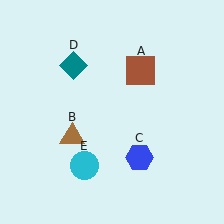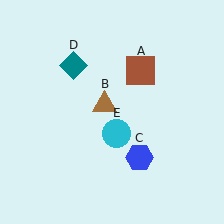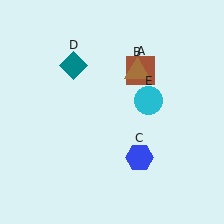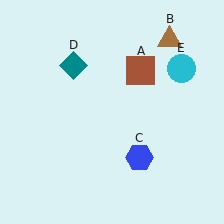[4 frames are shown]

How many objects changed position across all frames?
2 objects changed position: brown triangle (object B), cyan circle (object E).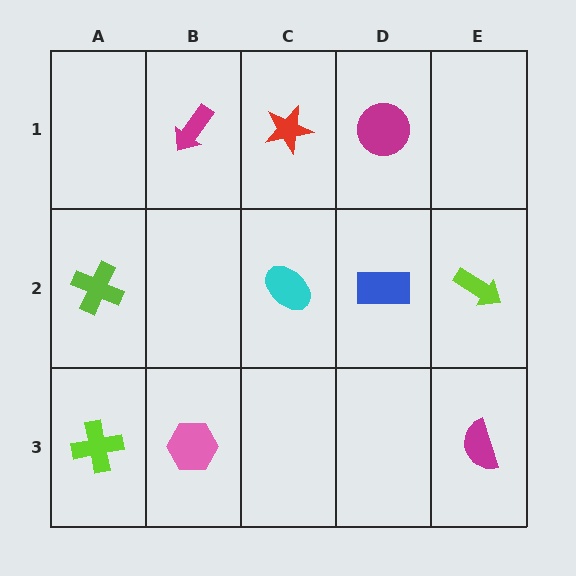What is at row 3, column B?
A pink hexagon.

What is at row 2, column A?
A lime cross.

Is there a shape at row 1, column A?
No, that cell is empty.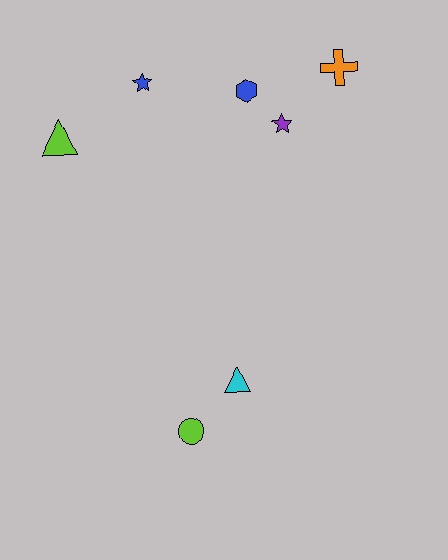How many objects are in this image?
There are 7 objects.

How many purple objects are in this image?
There is 1 purple object.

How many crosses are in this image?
There is 1 cross.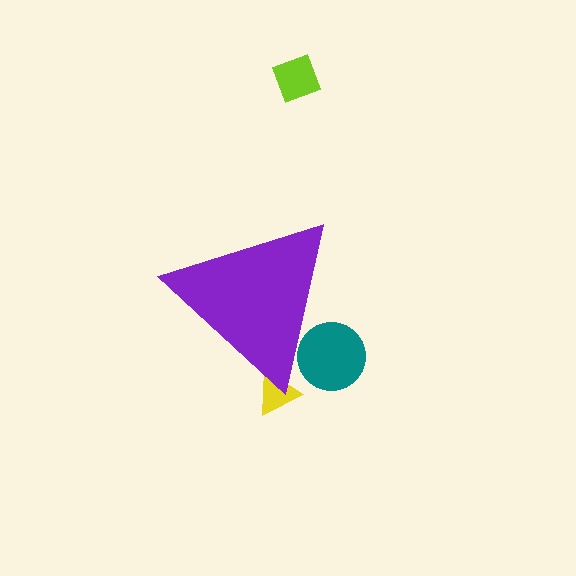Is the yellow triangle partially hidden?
Yes, the yellow triangle is partially hidden behind the purple triangle.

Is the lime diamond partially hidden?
No, the lime diamond is fully visible.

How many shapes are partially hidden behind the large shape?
2 shapes are partially hidden.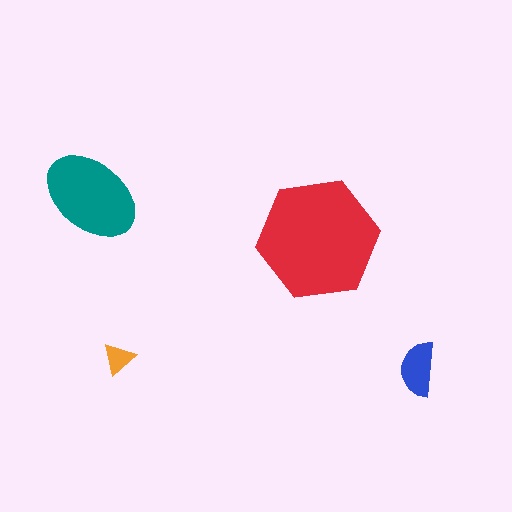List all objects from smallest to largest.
The orange triangle, the blue semicircle, the teal ellipse, the red hexagon.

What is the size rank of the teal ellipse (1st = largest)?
2nd.